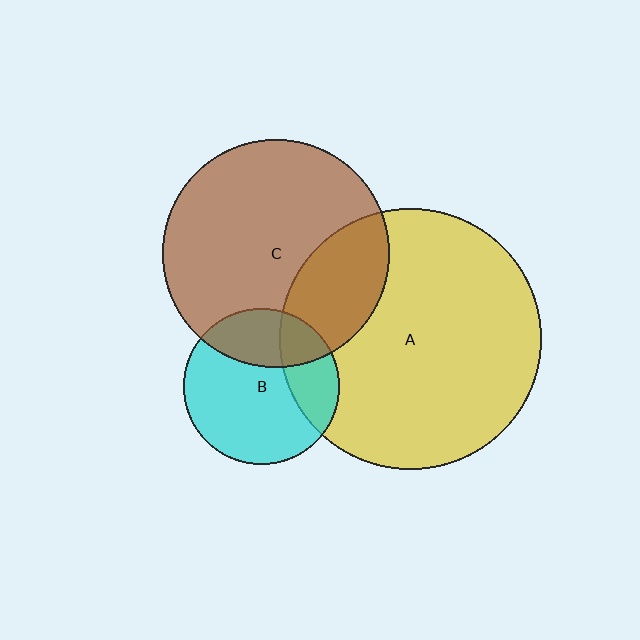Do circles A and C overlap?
Yes.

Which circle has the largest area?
Circle A (yellow).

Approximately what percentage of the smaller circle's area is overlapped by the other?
Approximately 25%.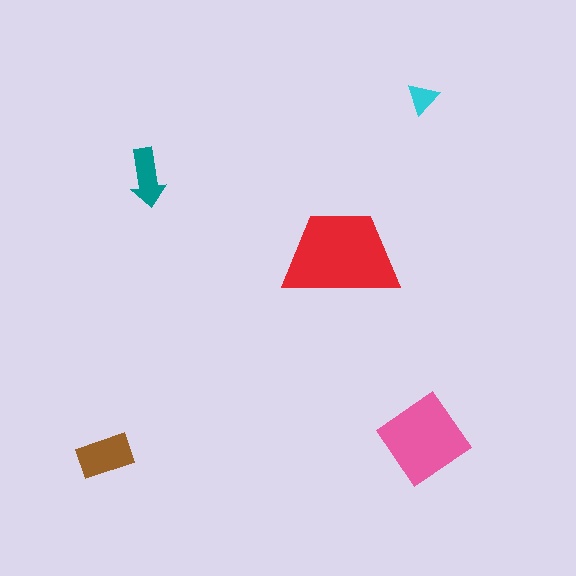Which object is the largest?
The red trapezoid.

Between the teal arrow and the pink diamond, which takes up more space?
The pink diamond.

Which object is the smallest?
The cyan triangle.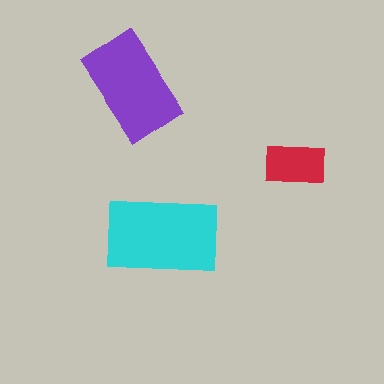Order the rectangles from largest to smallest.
the cyan one, the purple one, the red one.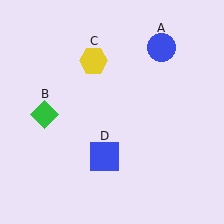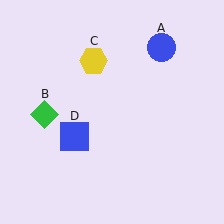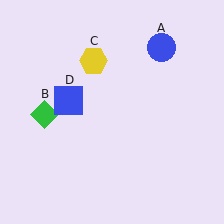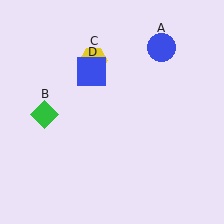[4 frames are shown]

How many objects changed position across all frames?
1 object changed position: blue square (object D).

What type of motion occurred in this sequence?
The blue square (object D) rotated clockwise around the center of the scene.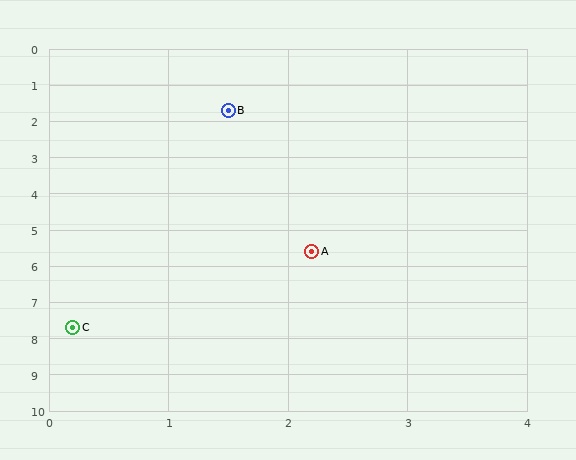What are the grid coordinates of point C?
Point C is at approximately (0.2, 7.7).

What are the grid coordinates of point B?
Point B is at approximately (1.5, 1.7).